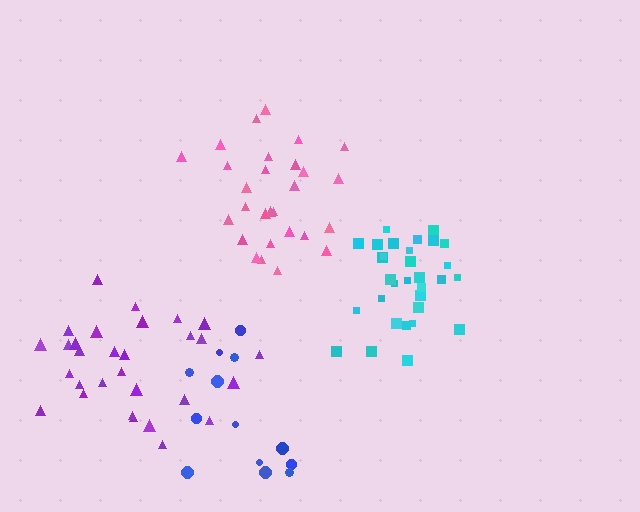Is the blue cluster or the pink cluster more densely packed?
Pink.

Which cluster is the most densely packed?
Cyan.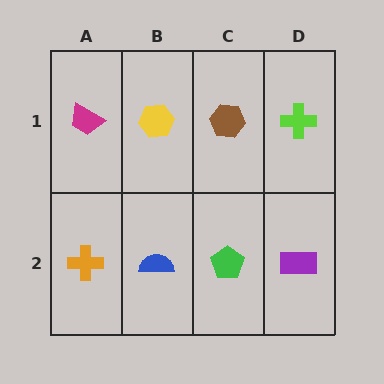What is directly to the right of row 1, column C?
A lime cross.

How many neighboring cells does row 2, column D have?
2.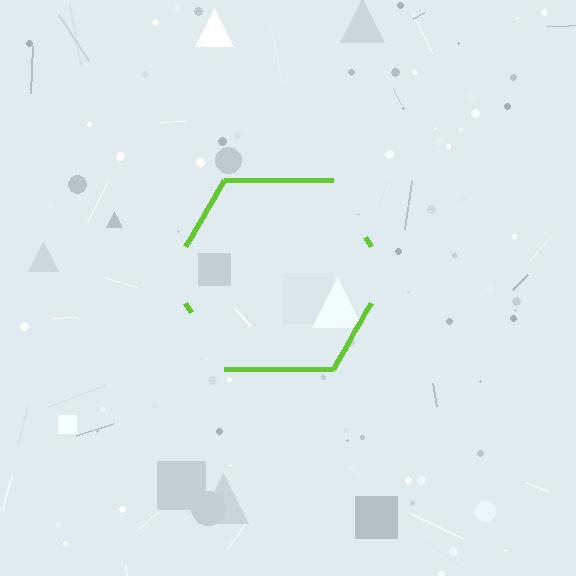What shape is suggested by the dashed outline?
The dashed outline suggests a hexagon.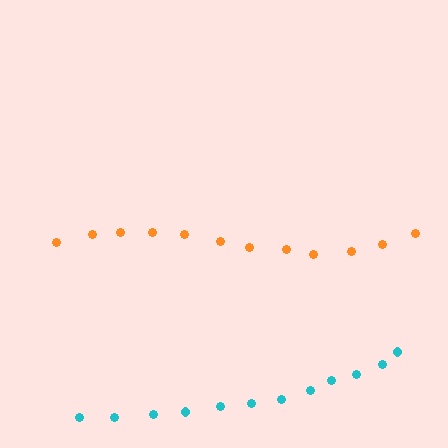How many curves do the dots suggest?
There are 2 distinct paths.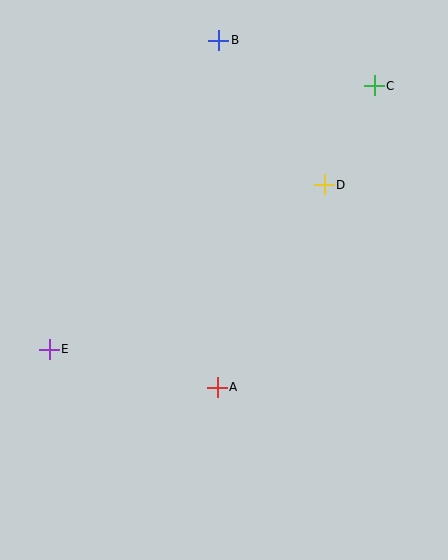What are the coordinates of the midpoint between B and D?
The midpoint between B and D is at (271, 113).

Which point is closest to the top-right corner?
Point C is closest to the top-right corner.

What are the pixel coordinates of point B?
Point B is at (219, 40).